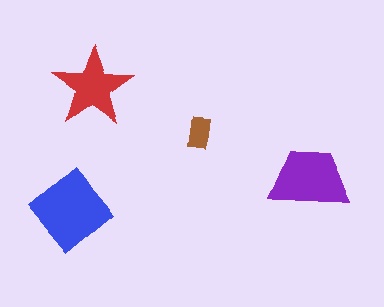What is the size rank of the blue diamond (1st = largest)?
1st.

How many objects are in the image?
There are 4 objects in the image.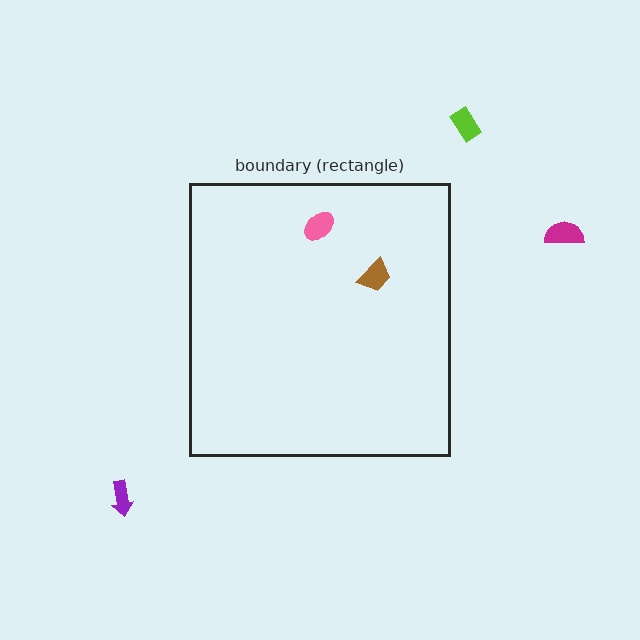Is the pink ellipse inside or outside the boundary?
Inside.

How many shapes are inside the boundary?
2 inside, 3 outside.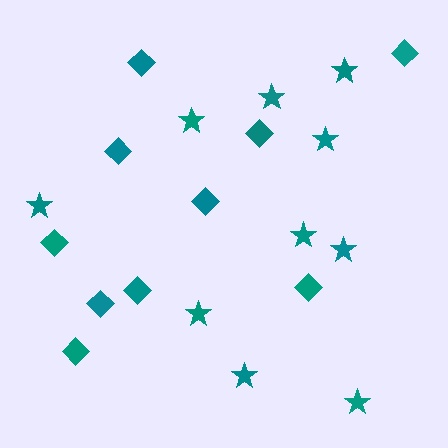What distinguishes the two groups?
There are 2 groups: one group of stars (10) and one group of diamonds (10).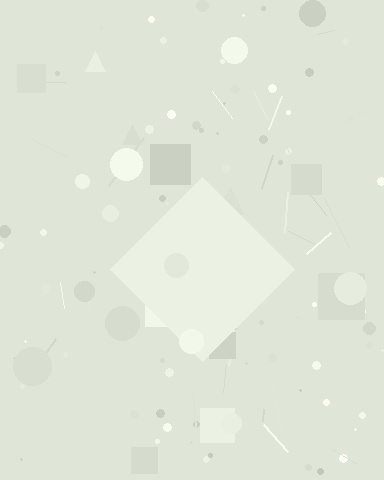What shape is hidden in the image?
A diamond is hidden in the image.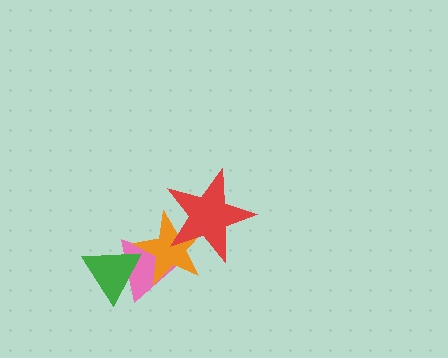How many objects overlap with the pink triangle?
2 objects overlap with the pink triangle.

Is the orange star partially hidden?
Yes, it is partially covered by another shape.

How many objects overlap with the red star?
1 object overlaps with the red star.